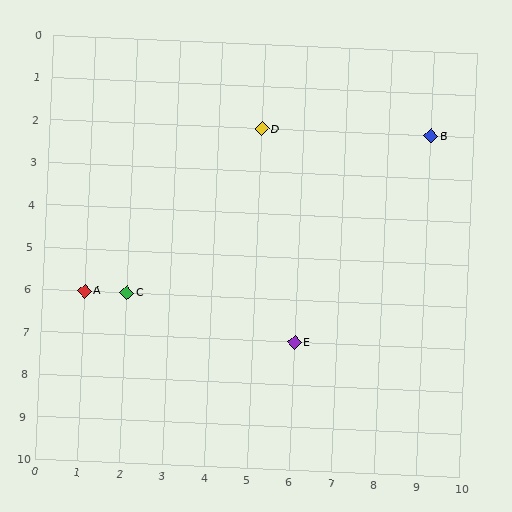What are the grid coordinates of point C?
Point C is at grid coordinates (2, 6).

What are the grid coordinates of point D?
Point D is at grid coordinates (5, 2).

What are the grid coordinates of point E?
Point E is at grid coordinates (6, 7).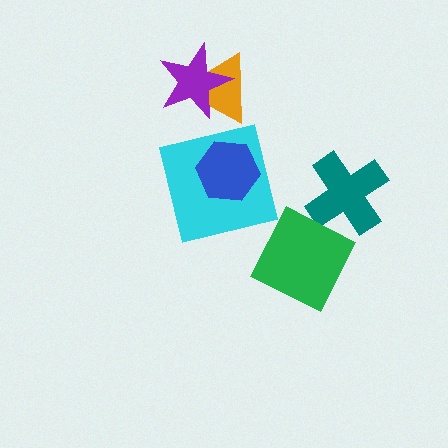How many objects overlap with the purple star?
1 object overlaps with the purple star.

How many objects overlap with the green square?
0 objects overlap with the green square.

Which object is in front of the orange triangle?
The purple star is in front of the orange triangle.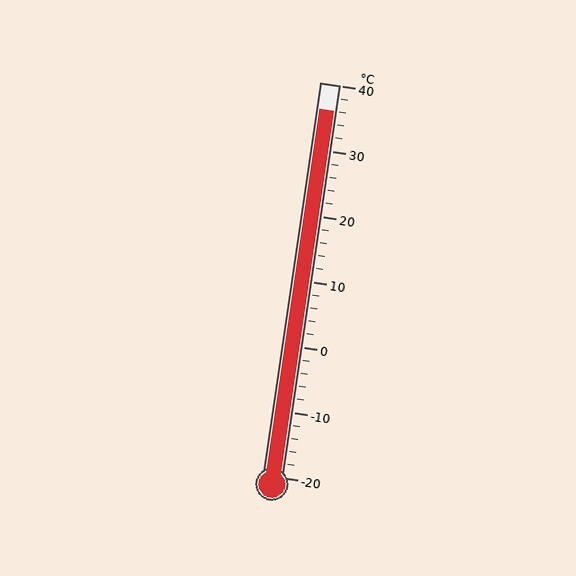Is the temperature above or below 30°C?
The temperature is above 30°C.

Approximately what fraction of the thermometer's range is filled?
The thermometer is filled to approximately 95% of its range.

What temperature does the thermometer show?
The thermometer shows approximately 36°C.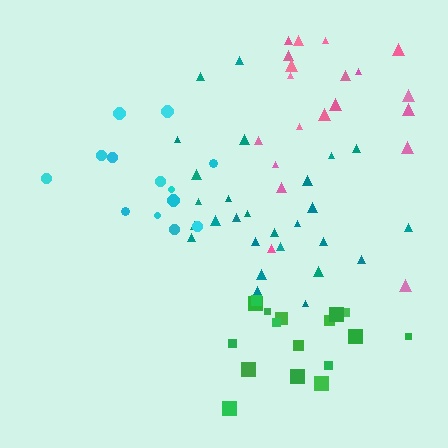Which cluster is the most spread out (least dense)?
Pink.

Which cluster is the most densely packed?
Green.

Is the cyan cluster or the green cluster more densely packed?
Green.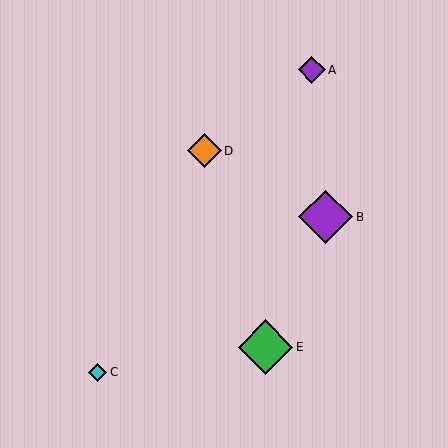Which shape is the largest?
The green diamond (labeled E) is the largest.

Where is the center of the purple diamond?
The center of the purple diamond is at (326, 217).